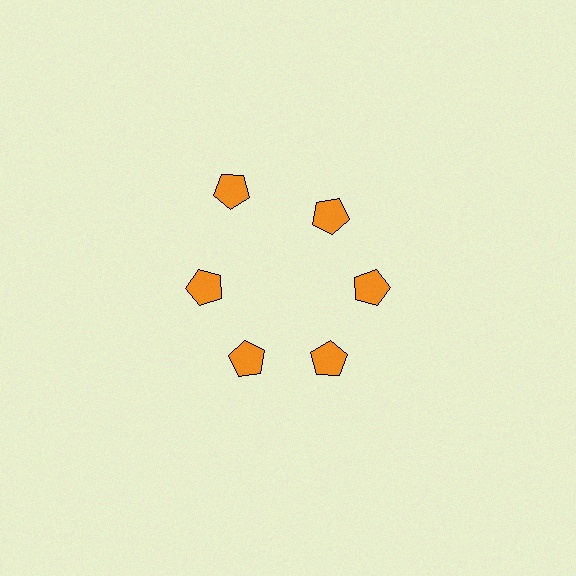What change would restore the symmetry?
The symmetry would be restored by moving it inward, back onto the ring so that all 6 pentagons sit at equal angles and equal distance from the center.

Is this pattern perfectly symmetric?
No. The 6 orange pentagons are arranged in a ring, but one element near the 11 o'clock position is pushed outward from the center, breaking the 6-fold rotational symmetry.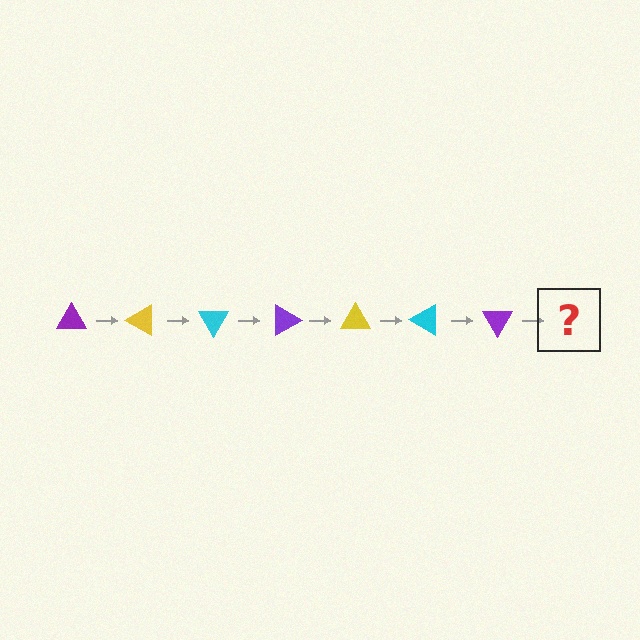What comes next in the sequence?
The next element should be a yellow triangle, rotated 210 degrees from the start.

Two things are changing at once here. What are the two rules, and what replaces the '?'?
The two rules are that it rotates 30 degrees each step and the color cycles through purple, yellow, and cyan. The '?' should be a yellow triangle, rotated 210 degrees from the start.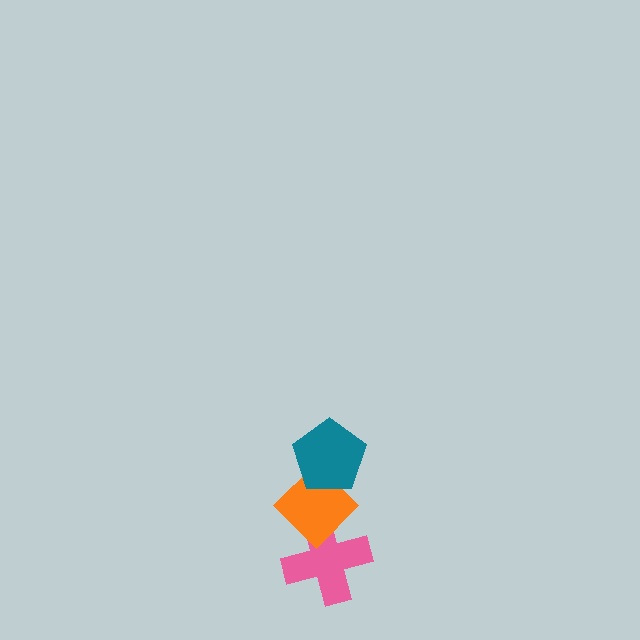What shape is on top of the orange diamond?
The teal pentagon is on top of the orange diamond.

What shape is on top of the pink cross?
The orange diamond is on top of the pink cross.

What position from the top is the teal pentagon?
The teal pentagon is 1st from the top.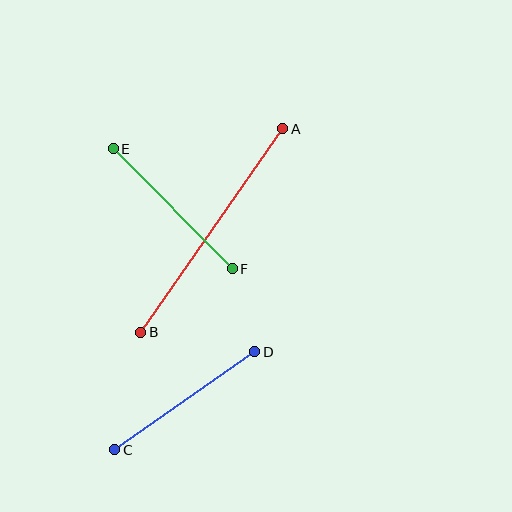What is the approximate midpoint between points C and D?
The midpoint is at approximately (185, 401) pixels.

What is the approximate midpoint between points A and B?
The midpoint is at approximately (212, 231) pixels.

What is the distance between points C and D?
The distance is approximately 171 pixels.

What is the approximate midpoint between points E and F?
The midpoint is at approximately (173, 209) pixels.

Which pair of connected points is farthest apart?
Points A and B are farthest apart.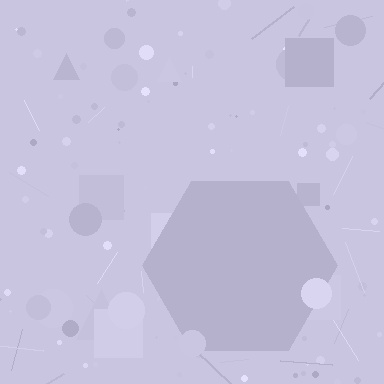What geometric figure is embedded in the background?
A hexagon is embedded in the background.